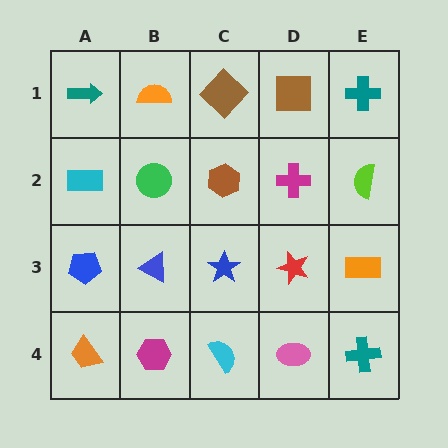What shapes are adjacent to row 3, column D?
A magenta cross (row 2, column D), a pink ellipse (row 4, column D), a blue star (row 3, column C), an orange rectangle (row 3, column E).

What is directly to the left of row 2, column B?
A cyan rectangle.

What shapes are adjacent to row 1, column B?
A green circle (row 2, column B), a teal arrow (row 1, column A), a brown diamond (row 1, column C).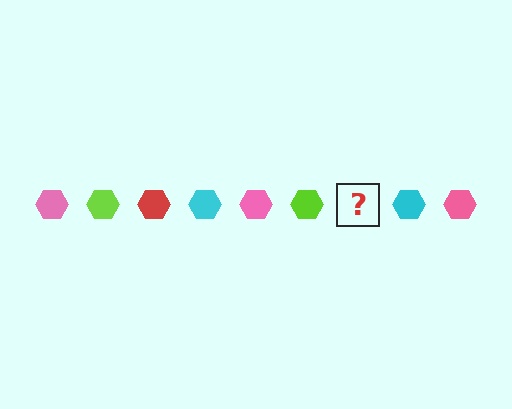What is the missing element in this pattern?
The missing element is a red hexagon.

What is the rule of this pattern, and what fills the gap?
The rule is that the pattern cycles through pink, lime, red, cyan hexagons. The gap should be filled with a red hexagon.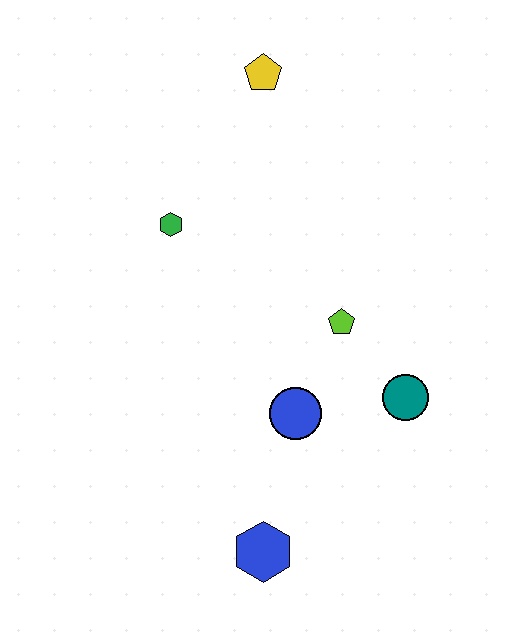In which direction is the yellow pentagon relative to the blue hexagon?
The yellow pentagon is above the blue hexagon.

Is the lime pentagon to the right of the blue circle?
Yes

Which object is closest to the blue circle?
The lime pentagon is closest to the blue circle.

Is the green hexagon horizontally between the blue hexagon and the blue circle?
No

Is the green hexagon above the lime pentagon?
Yes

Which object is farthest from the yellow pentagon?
The blue hexagon is farthest from the yellow pentagon.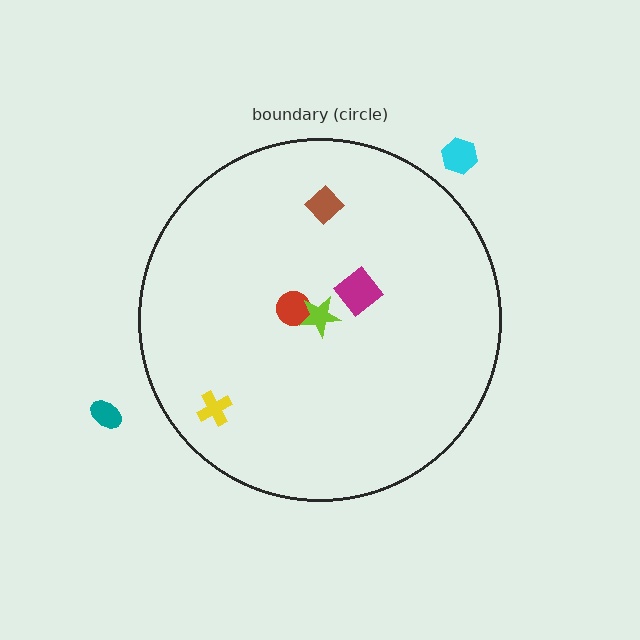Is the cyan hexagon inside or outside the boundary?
Outside.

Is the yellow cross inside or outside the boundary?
Inside.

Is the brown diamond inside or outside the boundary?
Inside.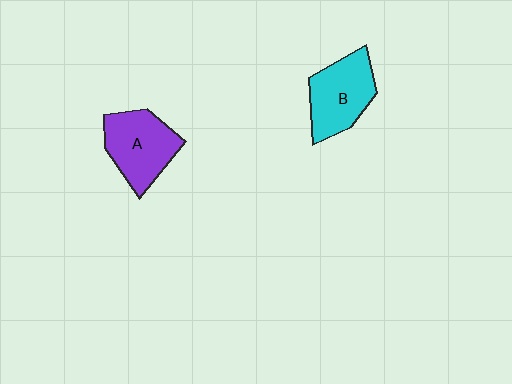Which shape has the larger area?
Shape A (purple).